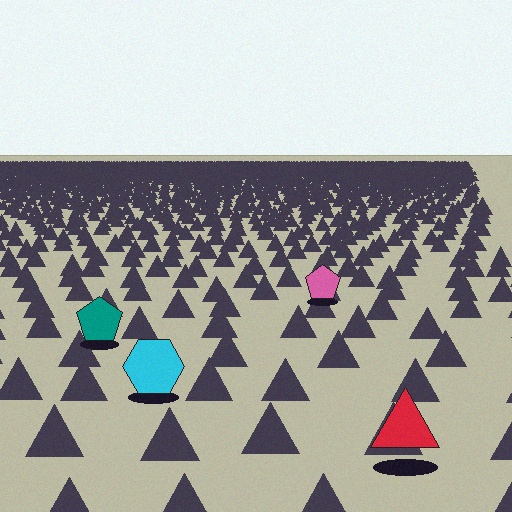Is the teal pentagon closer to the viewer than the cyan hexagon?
No. The cyan hexagon is closer — you can tell from the texture gradient: the ground texture is coarser near it.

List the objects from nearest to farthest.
From nearest to farthest: the red triangle, the cyan hexagon, the teal pentagon, the pink pentagon.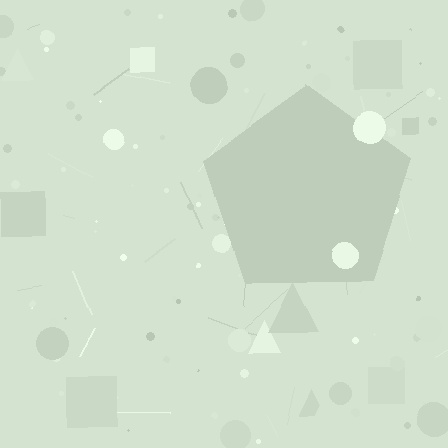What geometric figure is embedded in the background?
A pentagon is embedded in the background.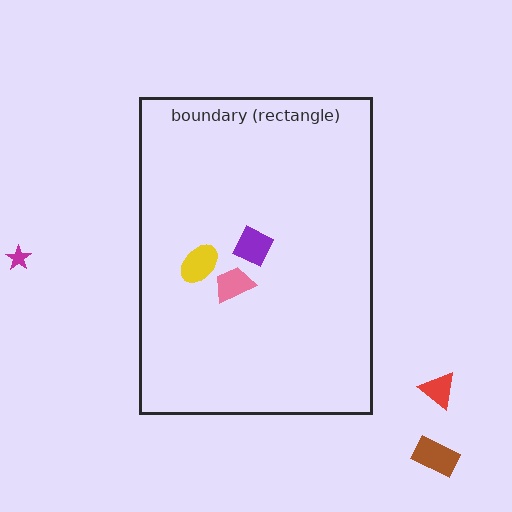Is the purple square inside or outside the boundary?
Inside.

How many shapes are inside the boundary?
3 inside, 3 outside.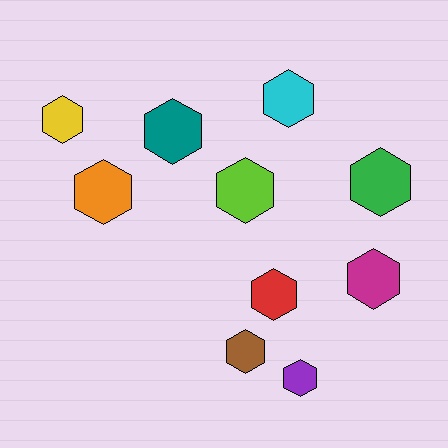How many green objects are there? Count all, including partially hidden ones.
There is 1 green object.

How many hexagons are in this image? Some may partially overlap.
There are 10 hexagons.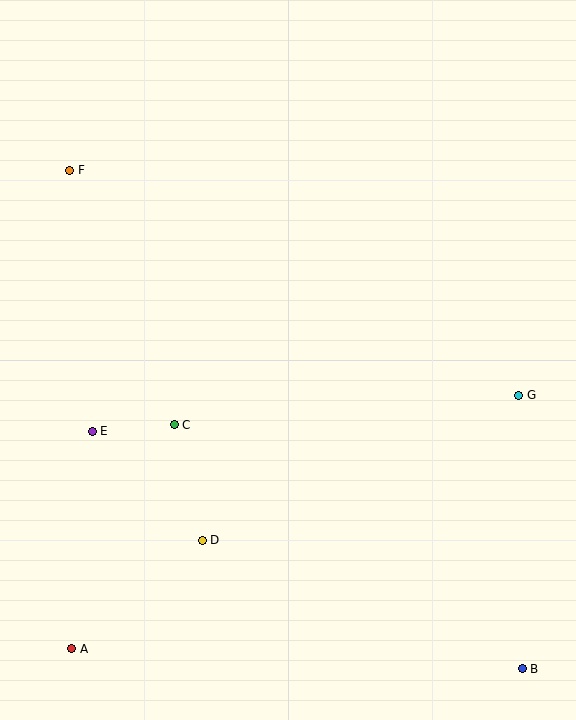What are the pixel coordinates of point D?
Point D is at (202, 540).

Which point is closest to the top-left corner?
Point F is closest to the top-left corner.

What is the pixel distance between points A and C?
The distance between A and C is 246 pixels.